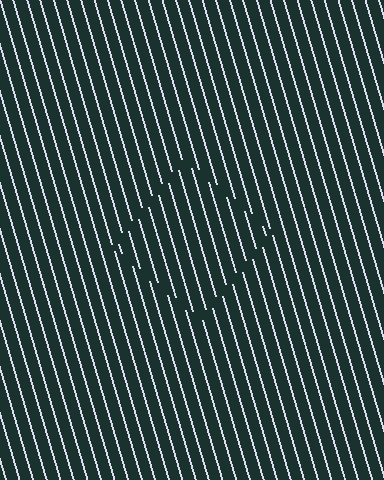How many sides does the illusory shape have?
4 sides — the line-ends trace a square.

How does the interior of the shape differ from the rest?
The interior of the shape contains the same grating, shifted by half a period — the contour is defined by the phase discontinuity where line-ends from the inner and outer gratings abut.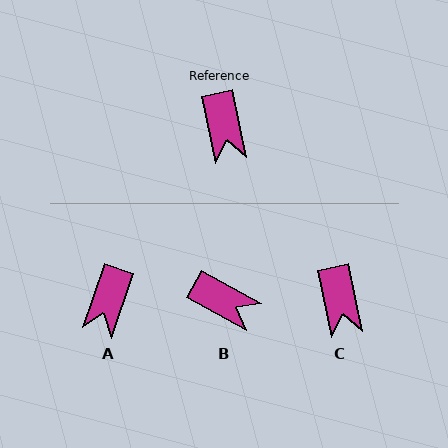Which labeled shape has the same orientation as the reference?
C.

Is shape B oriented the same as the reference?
No, it is off by about 50 degrees.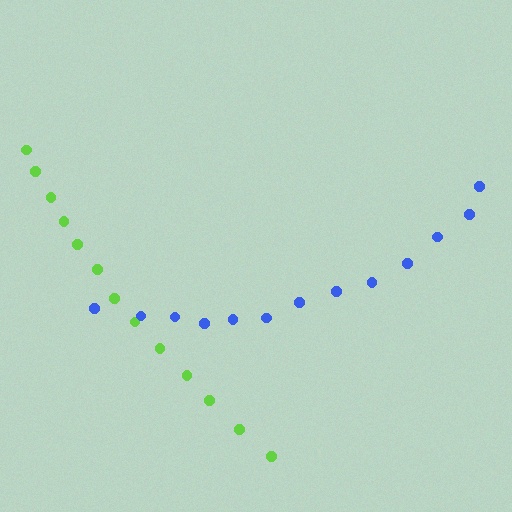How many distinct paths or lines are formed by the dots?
There are 2 distinct paths.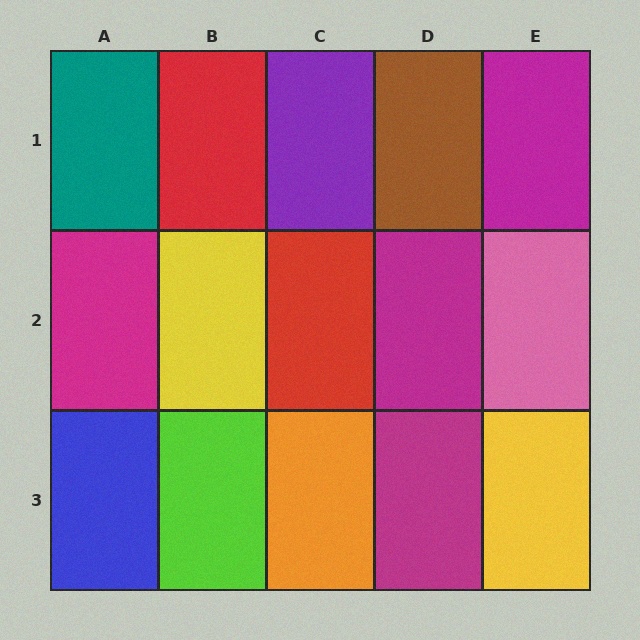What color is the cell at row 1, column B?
Red.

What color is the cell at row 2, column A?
Magenta.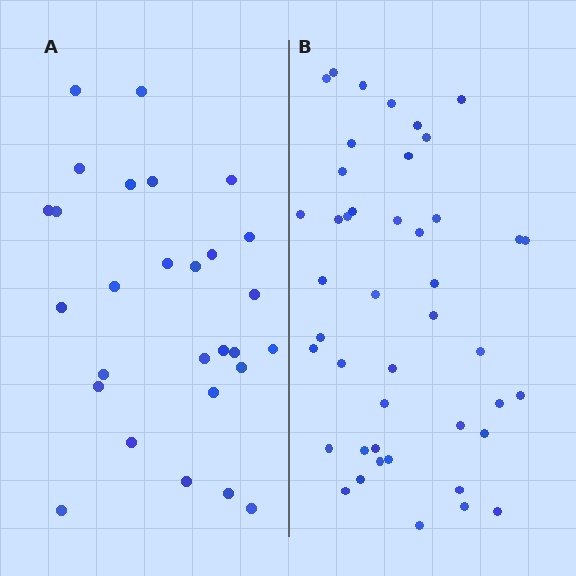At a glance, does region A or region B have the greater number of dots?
Region B (the right region) has more dots.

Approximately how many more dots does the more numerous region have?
Region B has approximately 15 more dots than region A.